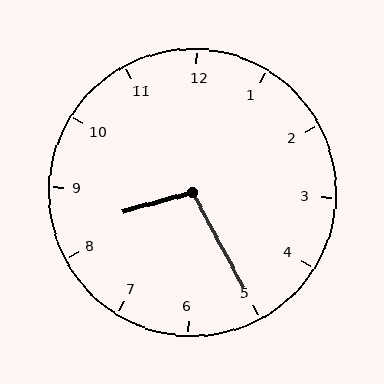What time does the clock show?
8:25.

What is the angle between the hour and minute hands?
Approximately 102 degrees.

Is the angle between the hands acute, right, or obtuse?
It is obtuse.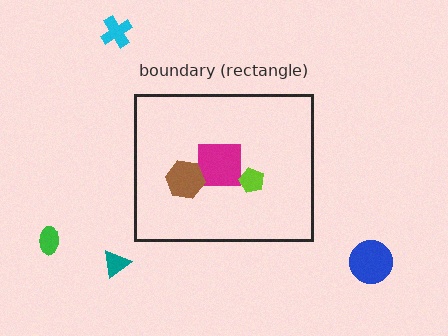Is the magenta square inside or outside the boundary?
Inside.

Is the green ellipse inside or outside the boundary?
Outside.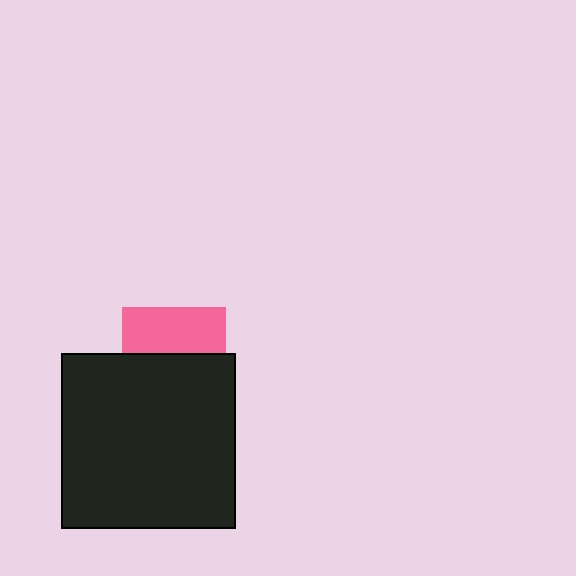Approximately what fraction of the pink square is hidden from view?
Roughly 56% of the pink square is hidden behind the black rectangle.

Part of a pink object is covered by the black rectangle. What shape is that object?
It is a square.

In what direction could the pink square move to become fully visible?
The pink square could move up. That would shift it out from behind the black rectangle entirely.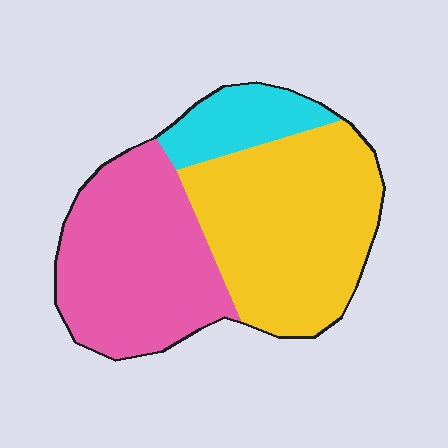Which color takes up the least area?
Cyan, at roughly 15%.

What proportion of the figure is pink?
Pink takes up about two fifths (2/5) of the figure.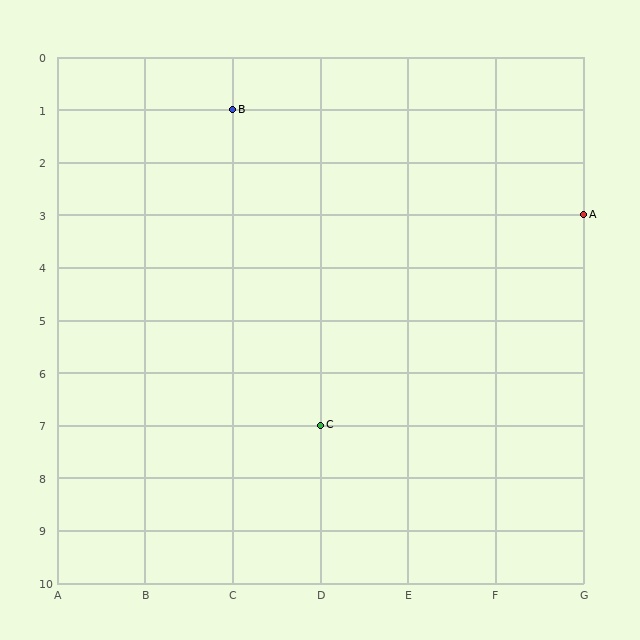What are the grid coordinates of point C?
Point C is at grid coordinates (D, 7).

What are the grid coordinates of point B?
Point B is at grid coordinates (C, 1).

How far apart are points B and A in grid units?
Points B and A are 4 columns and 2 rows apart (about 4.5 grid units diagonally).